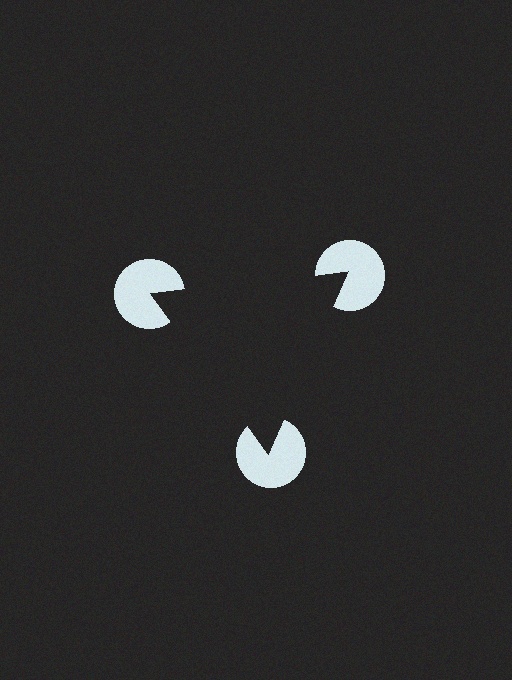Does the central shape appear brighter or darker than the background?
It typically appears slightly darker than the background, even though no actual brightness change is drawn.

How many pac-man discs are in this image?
There are 3 — one at each vertex of the illusory triangle.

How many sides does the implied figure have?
3 sides.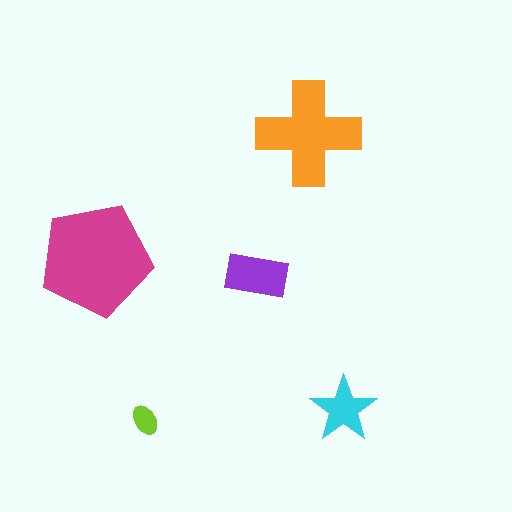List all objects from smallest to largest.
The lime ellipse, the cyan star, the purple rectangle, the orange cross, the magenta pentagon.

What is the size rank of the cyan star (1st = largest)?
4th.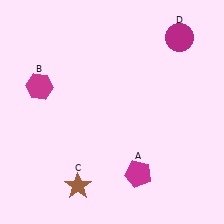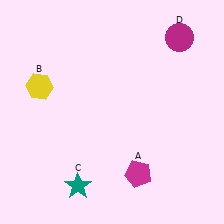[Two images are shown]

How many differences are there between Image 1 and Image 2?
There are 2 differences between the two images.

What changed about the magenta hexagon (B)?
In Image 1, B is magenta. In Image 2, it changed to yellow.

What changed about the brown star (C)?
In Image 1, C is brown. In Image 2, it changed to teal.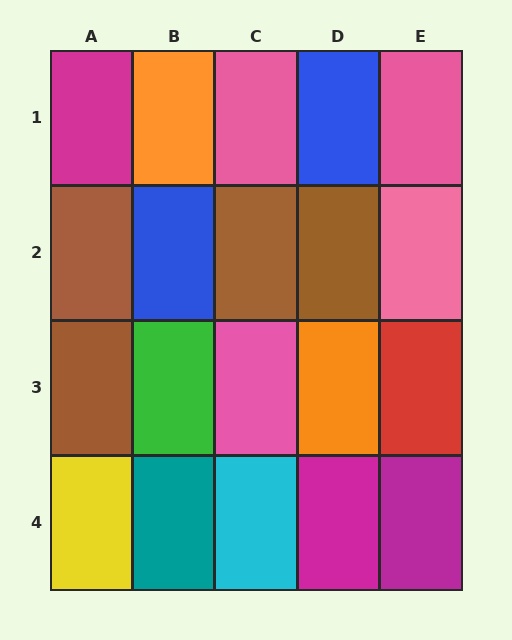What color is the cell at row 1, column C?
Pink.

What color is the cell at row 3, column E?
Red.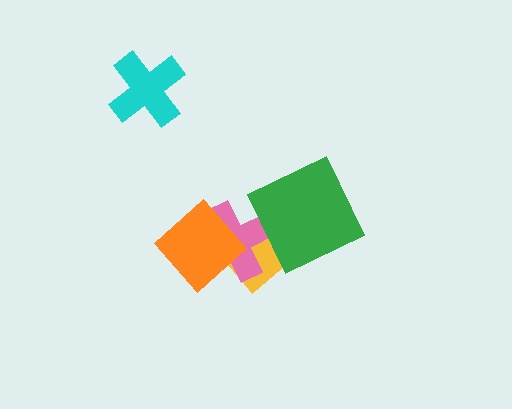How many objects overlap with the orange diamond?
2 objects overlap with the orange diamond.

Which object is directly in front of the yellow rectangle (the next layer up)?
The pink cross is directly in front of the yellow rectangle.